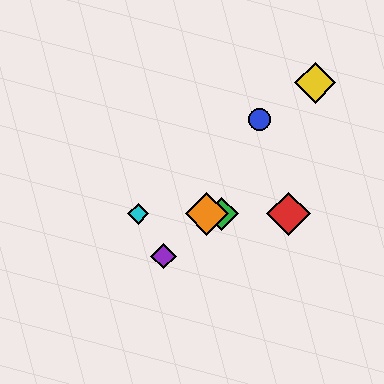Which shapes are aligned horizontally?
The red diamond, the green diamond, the orange diamond, the cyan diamond are aligned horizontally.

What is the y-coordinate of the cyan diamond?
The cyan diamond is at y≈214.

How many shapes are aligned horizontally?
4 shapes (the red diamond, the green diamond, the orange diamond, the cyan diamond) are aligned horizontally.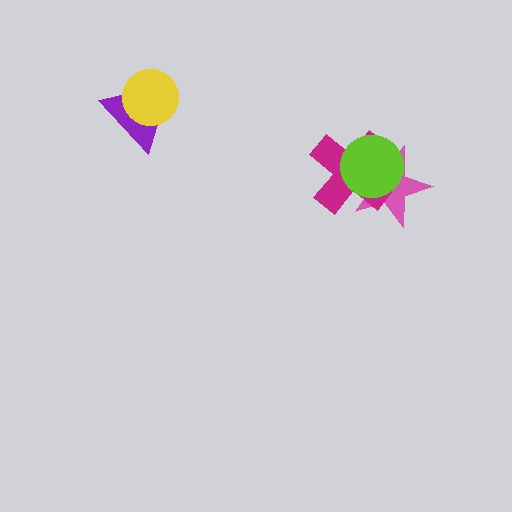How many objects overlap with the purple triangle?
1 object overlaps with the purple triangle.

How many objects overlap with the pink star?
2 objects overlap with the pink star.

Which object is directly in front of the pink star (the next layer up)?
The magenta cross is directly in front of the pink star.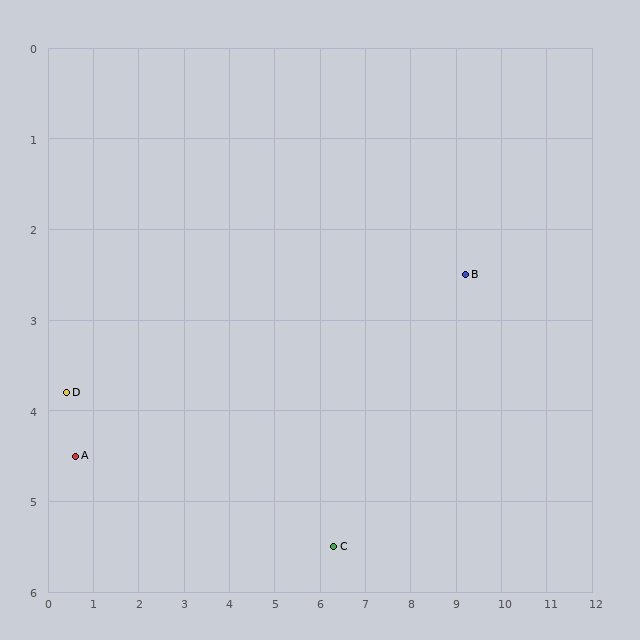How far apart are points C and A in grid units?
Points C and A are about 5.8 grid units apart.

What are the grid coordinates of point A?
Point A is at approximately (0.6, 4.5).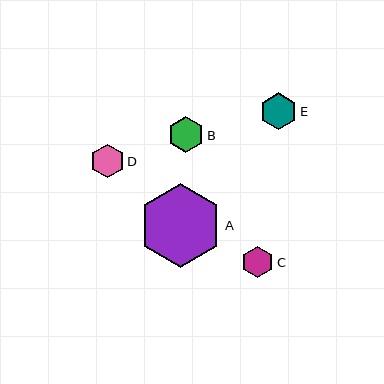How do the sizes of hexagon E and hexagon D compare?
Hexagon E and hexagon D are approximately the same size.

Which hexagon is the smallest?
Hexagon C is the smallest with a size of approximately 32 pixels.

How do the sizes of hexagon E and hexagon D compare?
Hexagon E and hexagon D are approximately the same size.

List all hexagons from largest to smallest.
From largest to smallest: A, E, B, D, C.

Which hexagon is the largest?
Hexagon A is the largest with a size of approximately 84 pixels.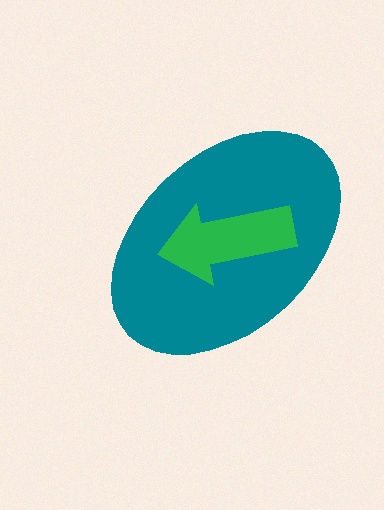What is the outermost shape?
The teal ellipse.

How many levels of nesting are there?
2.